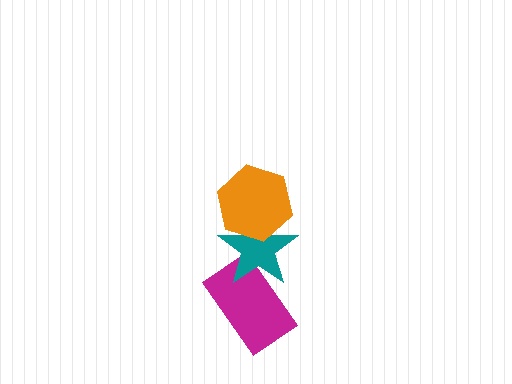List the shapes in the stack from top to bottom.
From top to bottom: the orange hexagon, the teal star, the magenta rectangle.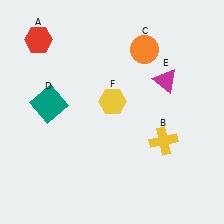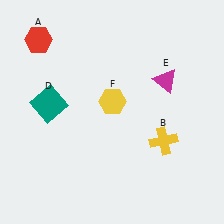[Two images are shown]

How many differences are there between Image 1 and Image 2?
There is 1 difference between the two images.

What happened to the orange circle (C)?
The orange circle (C) was removed in Image 2. It was in the top-right area of Image 1.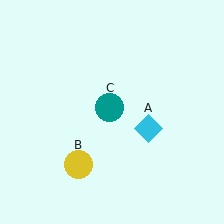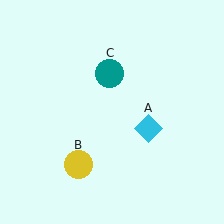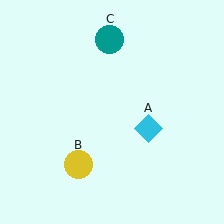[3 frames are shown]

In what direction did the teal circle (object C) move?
The teal circle (object C) moved up.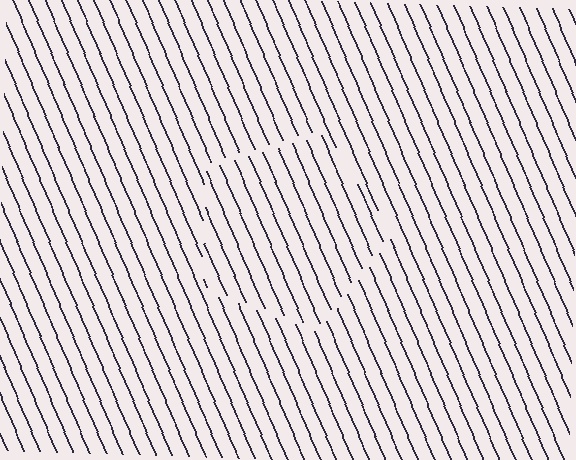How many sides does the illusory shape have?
5 sides — the line-ends trace a pentagon.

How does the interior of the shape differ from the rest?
The interior of the shape contains the same grating, shifted by half a period — the contour is defined by the phase discontinuity where line-ends from the inner and outer gratings abut.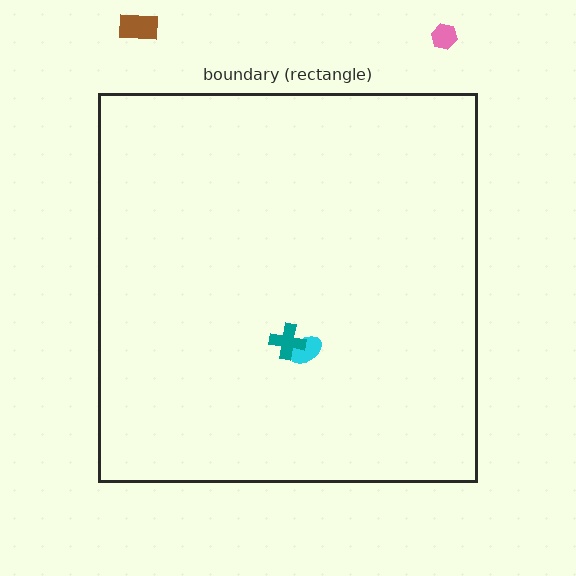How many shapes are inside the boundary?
2 inside, 2 outside.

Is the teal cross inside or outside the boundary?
Inside.